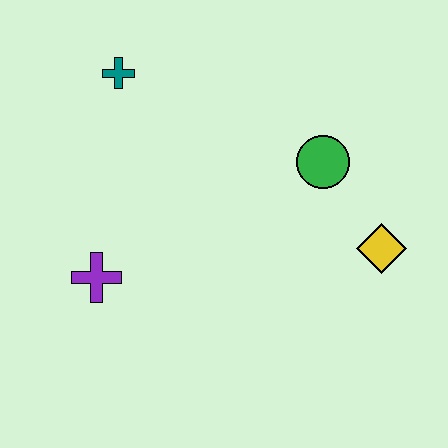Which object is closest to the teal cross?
The purple cross is closest to the teal cross.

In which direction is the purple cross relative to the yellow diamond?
The purple cross is to the left of the yellow diamond.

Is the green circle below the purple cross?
No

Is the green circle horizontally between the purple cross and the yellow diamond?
Yes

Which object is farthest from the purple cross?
The yellow diamond is farthest from the purple cross.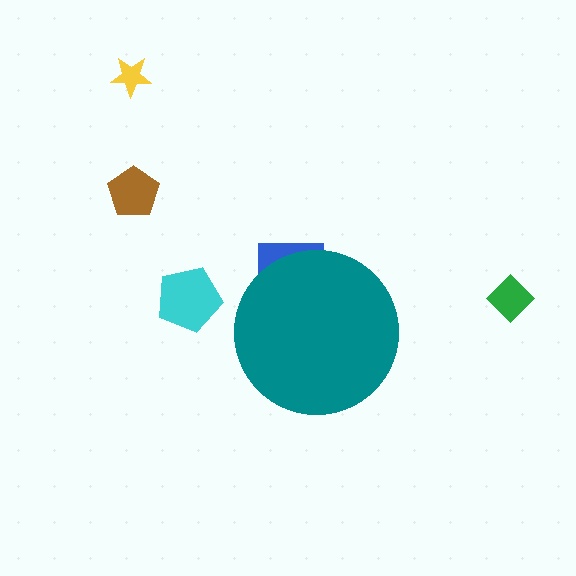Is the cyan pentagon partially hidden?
No, the cyan pentagon is fully visible.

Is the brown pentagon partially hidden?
No, the brown pentagon is fully visible.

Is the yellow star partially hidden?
No, the yellow star is fully visible.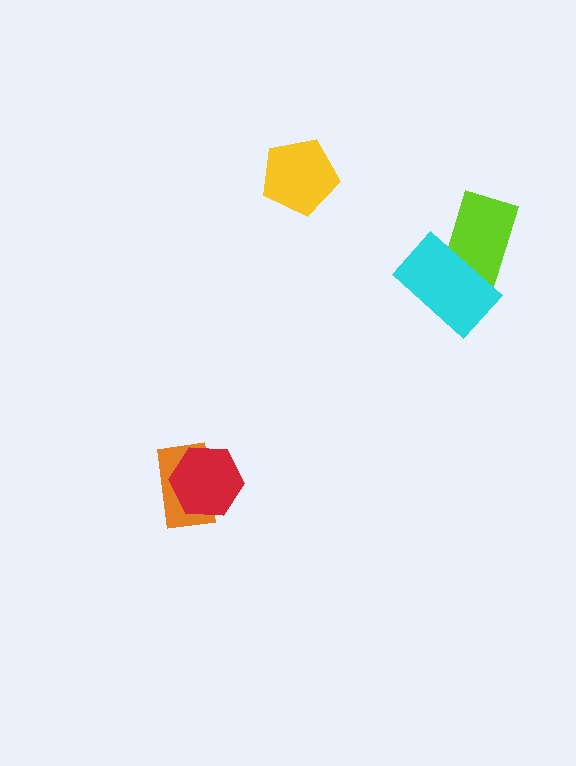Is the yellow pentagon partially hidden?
No, no other shape covers it.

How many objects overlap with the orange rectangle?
1 object overlaps with the orange rectangle.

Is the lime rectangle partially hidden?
Yes, it is partially covered by another shape.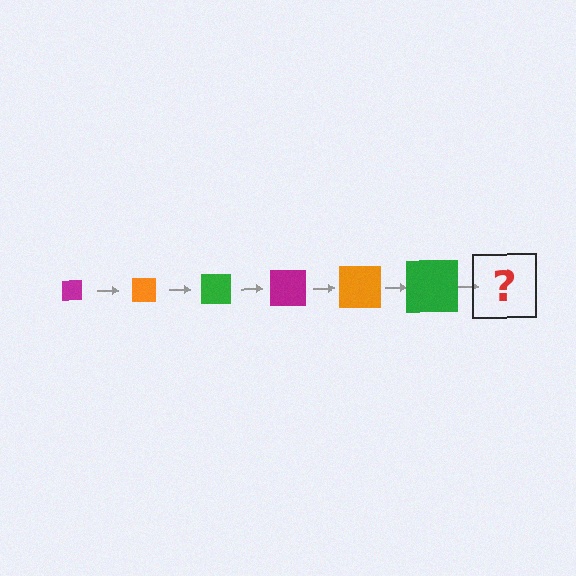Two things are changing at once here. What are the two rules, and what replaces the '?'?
The two rules are that the square grows larger each step and the color cycles through magenta, orange, and green. The '?' should be a magenta square, larger than the previous one.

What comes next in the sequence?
The next element should be a magenta square, larger than the previous one.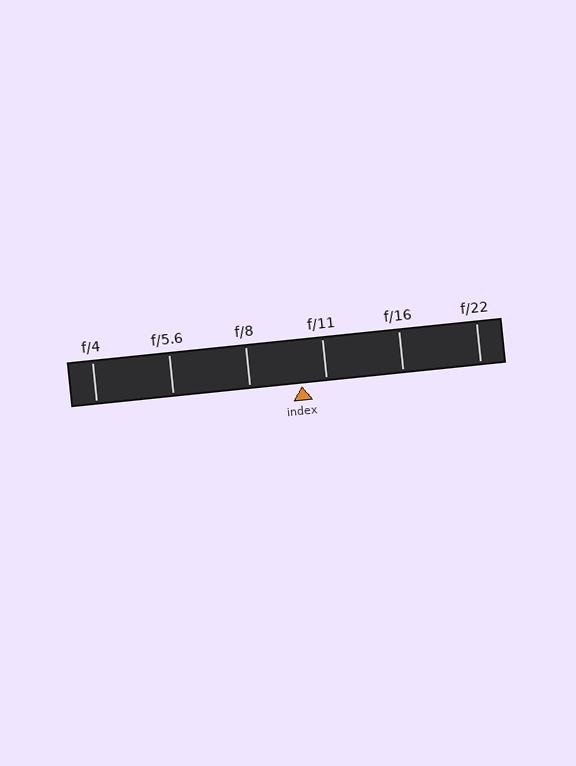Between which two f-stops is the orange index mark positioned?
The index mark is between f/8 and f/11.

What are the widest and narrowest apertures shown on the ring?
The widest aperture shown is f/4 and the narrowest is f/22.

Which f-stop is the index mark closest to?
The index mark is closest to f/11.